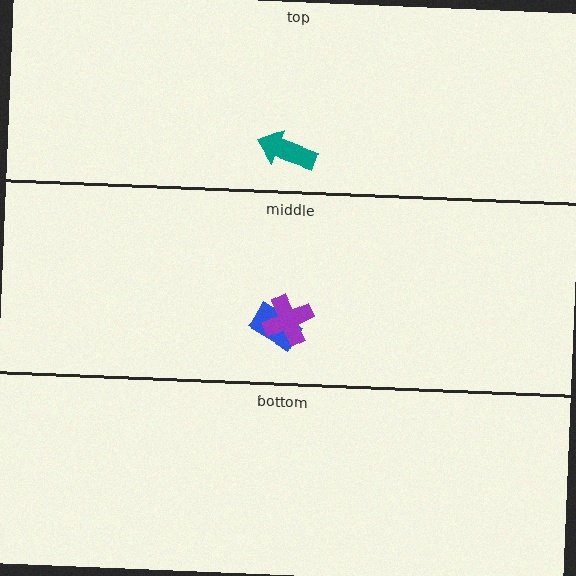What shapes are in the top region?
The teal arrow.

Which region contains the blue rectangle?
The middle region.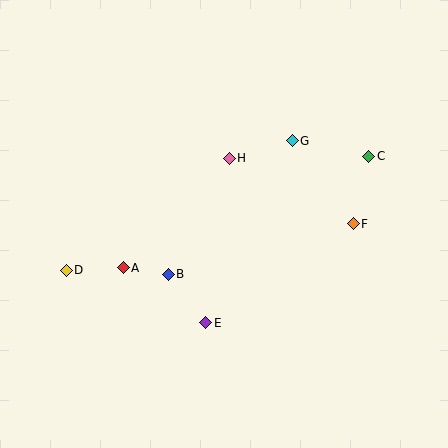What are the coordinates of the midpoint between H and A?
The midpoint between H and A is at (176, 213).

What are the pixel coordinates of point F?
Point F is at (353, 224).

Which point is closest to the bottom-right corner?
Point F is closest to the bottom-right corner.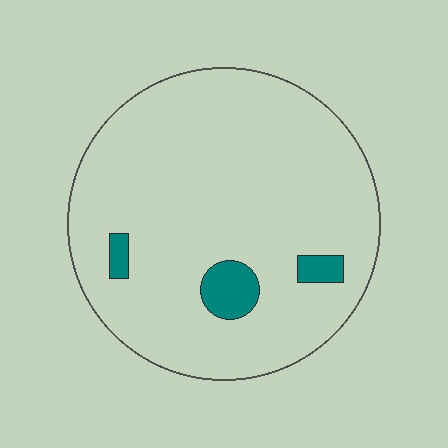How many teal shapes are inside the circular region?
3.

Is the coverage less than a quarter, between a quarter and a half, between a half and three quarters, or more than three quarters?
Less than a quarter.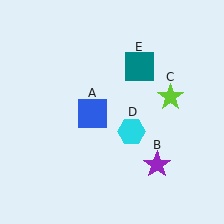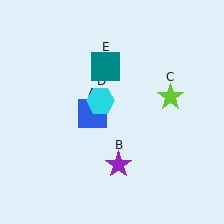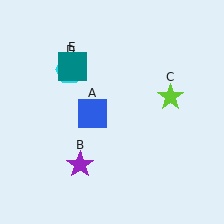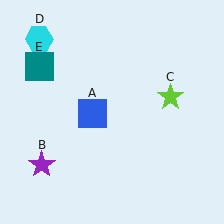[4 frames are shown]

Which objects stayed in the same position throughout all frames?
Blue square (object A) and lime star (object C) remained stationary.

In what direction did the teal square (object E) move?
The teal square (object E) moved left.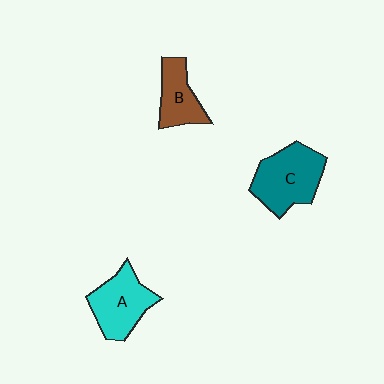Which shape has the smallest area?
Shape B (brown).